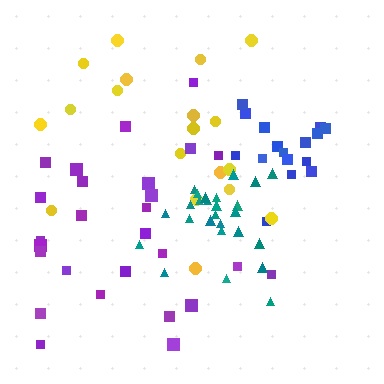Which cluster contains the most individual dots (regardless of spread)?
Purple (27).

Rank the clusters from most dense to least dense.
teal, blue, purple, yellow.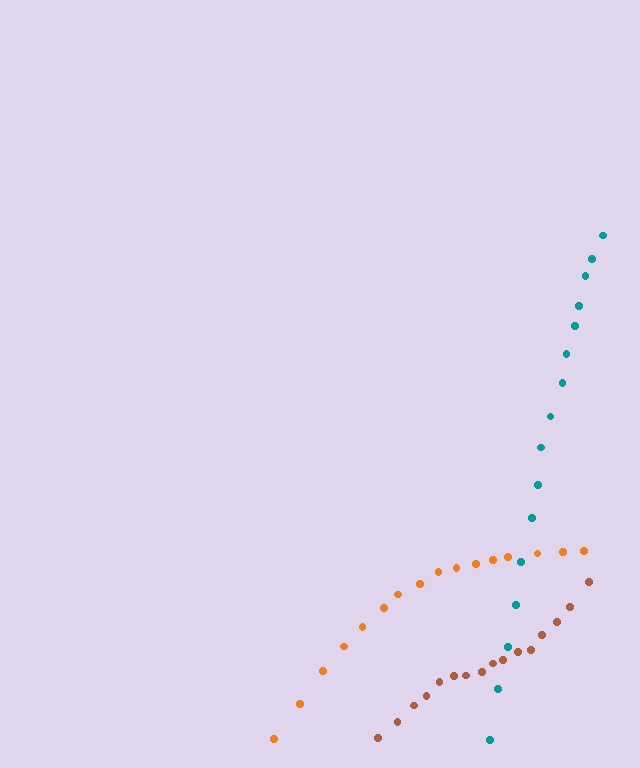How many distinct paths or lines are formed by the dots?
There are 3 distinct paths.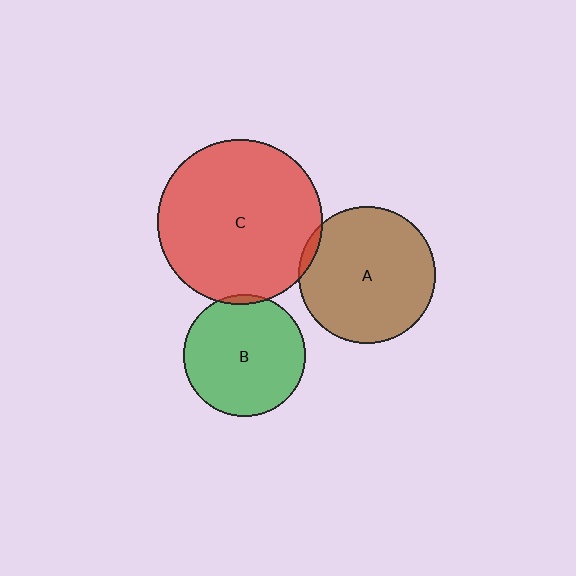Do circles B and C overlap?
Yes.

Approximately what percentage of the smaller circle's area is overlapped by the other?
Approximately 5%.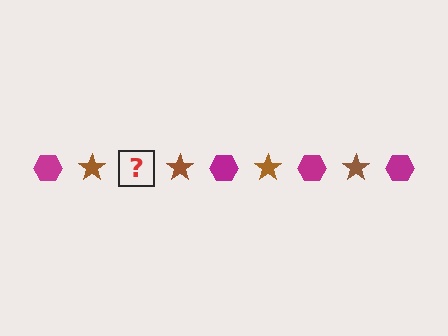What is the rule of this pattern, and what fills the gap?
The rule is that the pattern alternates between magenta hexagon and brown star. The gap should be filled with a magenta hexagon.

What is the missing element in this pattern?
The missing element is a magenta hexagon.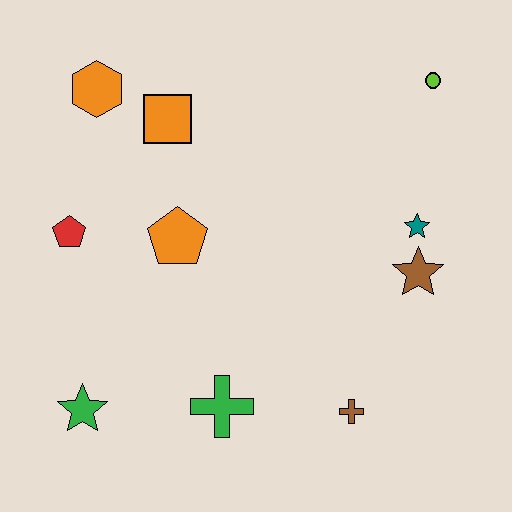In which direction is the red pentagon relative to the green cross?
The red pentagon is above the green cross.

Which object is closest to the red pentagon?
The orange pentagon is closest to the red pentagon.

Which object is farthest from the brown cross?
The orange hexagon is farthest from the brown cross.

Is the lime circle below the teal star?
No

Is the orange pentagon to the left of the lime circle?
Yes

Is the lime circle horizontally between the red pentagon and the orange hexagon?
No